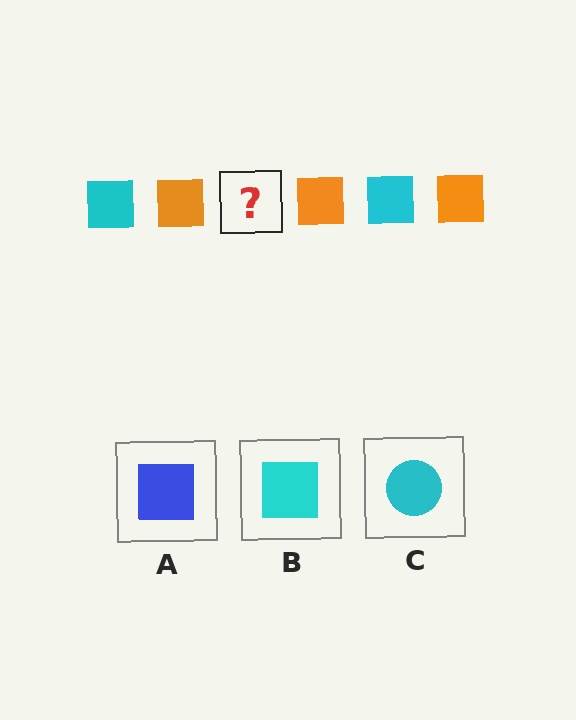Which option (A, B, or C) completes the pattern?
B.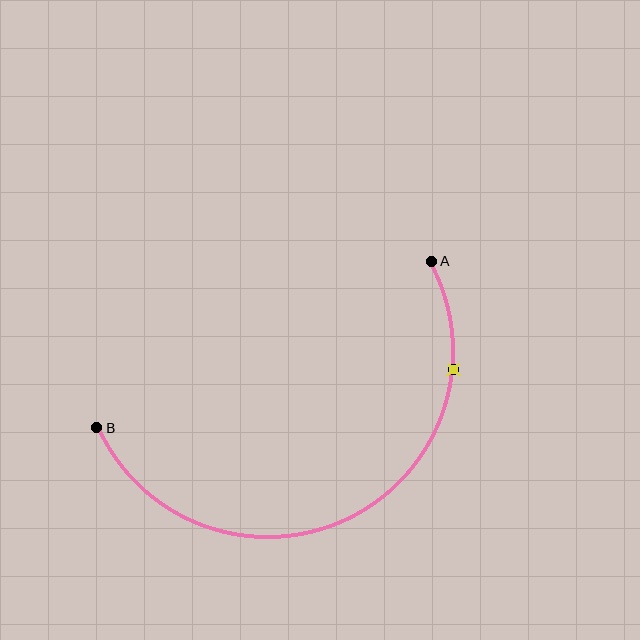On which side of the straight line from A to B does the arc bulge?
The arc bulges below the straight line connecting A and B.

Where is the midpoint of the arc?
The arc midpoint is the point on the curve farthest from the straight line joining A and B. It sits below that line.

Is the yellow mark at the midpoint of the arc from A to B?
No. The yellow mark lies on the arc but is closer to endpoint A. The arc midpoint would be at the point on the curve equidistant along the arc from both A and B.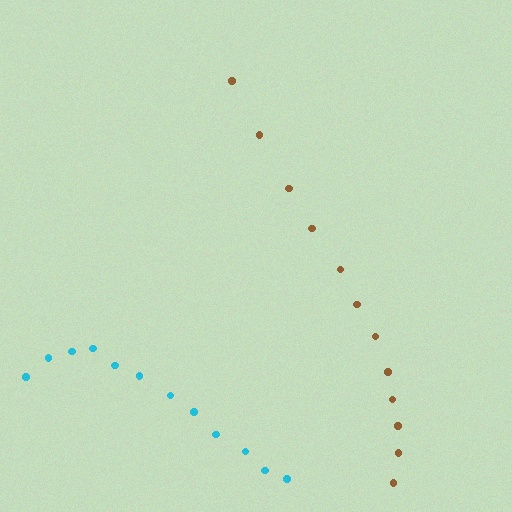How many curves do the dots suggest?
There are 2 distinct paths.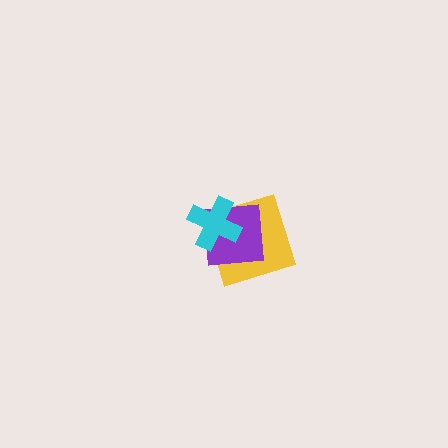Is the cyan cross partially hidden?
No, no other shape covers it.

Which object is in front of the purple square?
The cyan cross is in front of the purple square.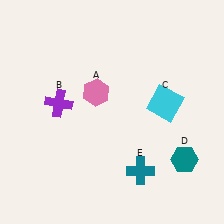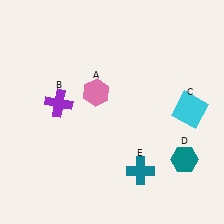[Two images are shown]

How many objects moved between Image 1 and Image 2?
1 object moved between the two images.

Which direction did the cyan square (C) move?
The cyan square (C) moved right.